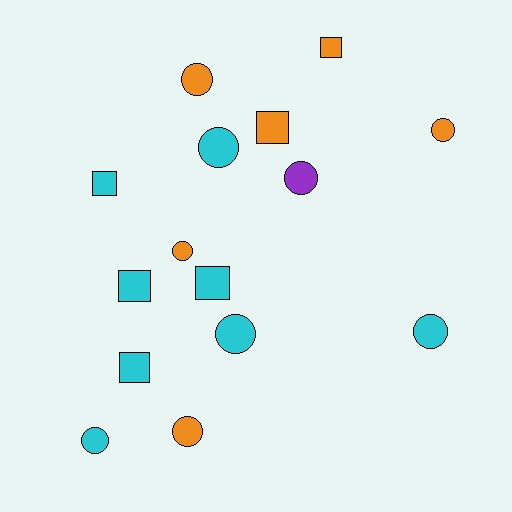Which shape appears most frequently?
Circle, with 9 objects.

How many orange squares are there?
There are 2 orange squares.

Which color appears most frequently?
Cyan, with 8 objects.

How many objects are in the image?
There are 15 objects.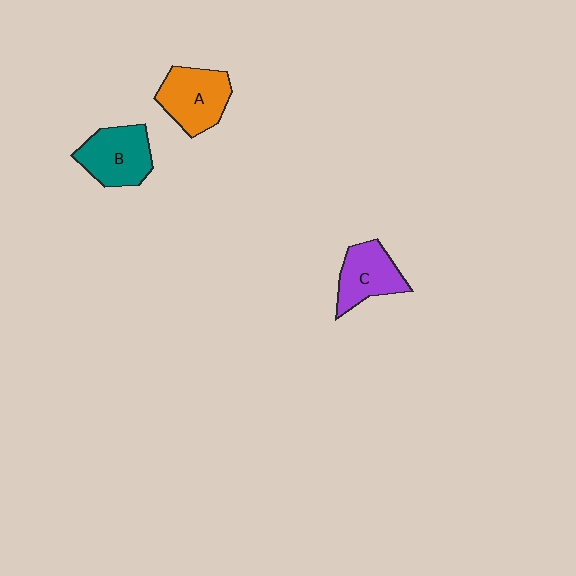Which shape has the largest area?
Shape A (orange).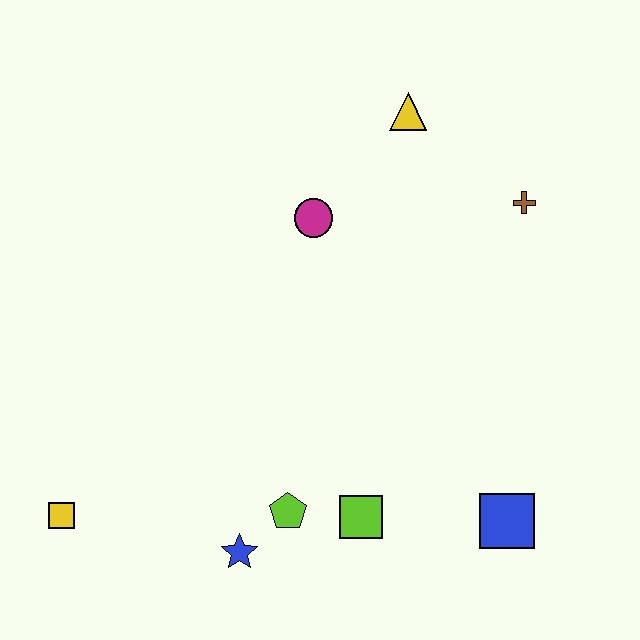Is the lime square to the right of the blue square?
No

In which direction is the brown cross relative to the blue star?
The brown cross is above the blue star.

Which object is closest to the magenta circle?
The yellow triangle is closest to the magenta circle.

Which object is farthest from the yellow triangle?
The yellow square is farthest from the yellow triangle.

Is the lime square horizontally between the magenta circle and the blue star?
No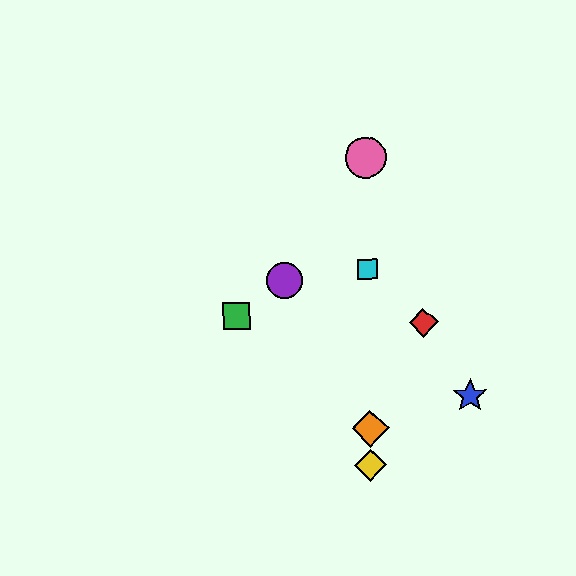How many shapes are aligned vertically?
4 shapes (the yellow diamond, the orange diamond, the cyan square, the pink circle) are aligned vertically.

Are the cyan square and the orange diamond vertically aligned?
Yes, both are at x≈367.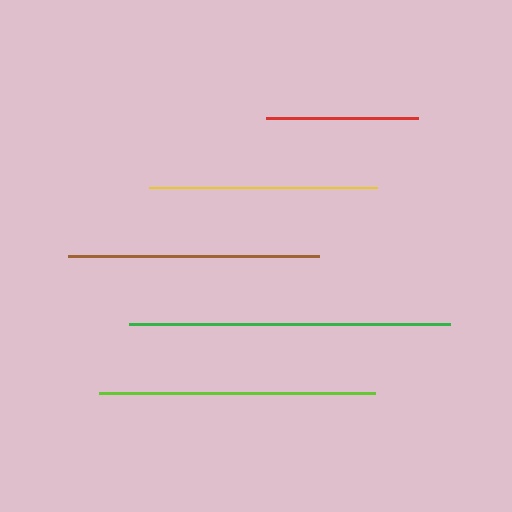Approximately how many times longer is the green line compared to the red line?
The green line is approximately 2.1 times the length of the red line.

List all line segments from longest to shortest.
From longest to shortest: green, lime, brown, yellow, red.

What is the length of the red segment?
The red segment is approximately 153 pixels long.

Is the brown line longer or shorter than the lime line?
The lime line is longer than the brown line.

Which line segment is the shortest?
The red line is the shortest at approximately 153 pixels.